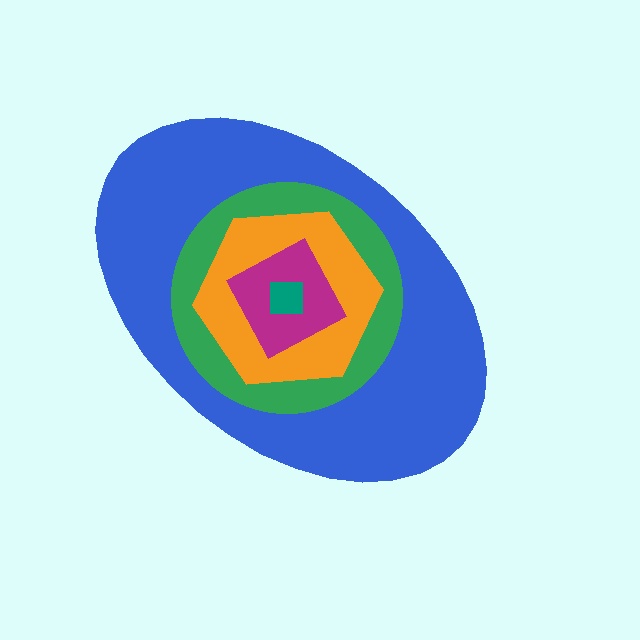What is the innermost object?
The teal square.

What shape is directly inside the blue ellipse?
The green circle.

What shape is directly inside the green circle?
The orange hexagon.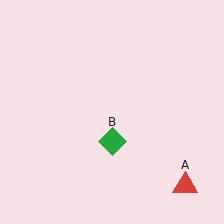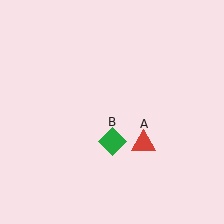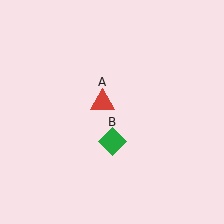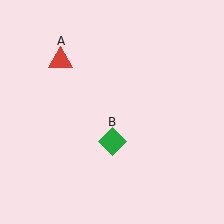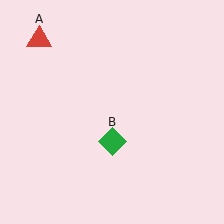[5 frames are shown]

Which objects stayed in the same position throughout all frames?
Green diamond (object B) remained stationary.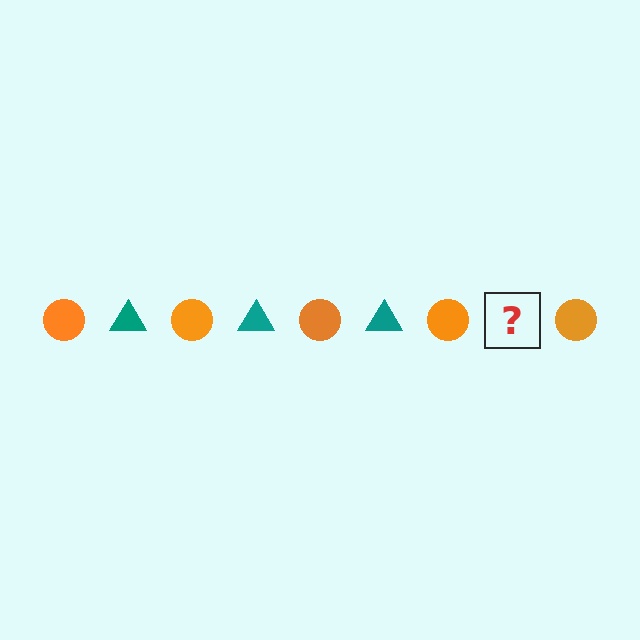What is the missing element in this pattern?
The missing element is a teal triangle.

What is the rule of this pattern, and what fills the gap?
The rule is that the pattern alternates between orange circle and teal triangle. The gap should be filled with a teal triangle.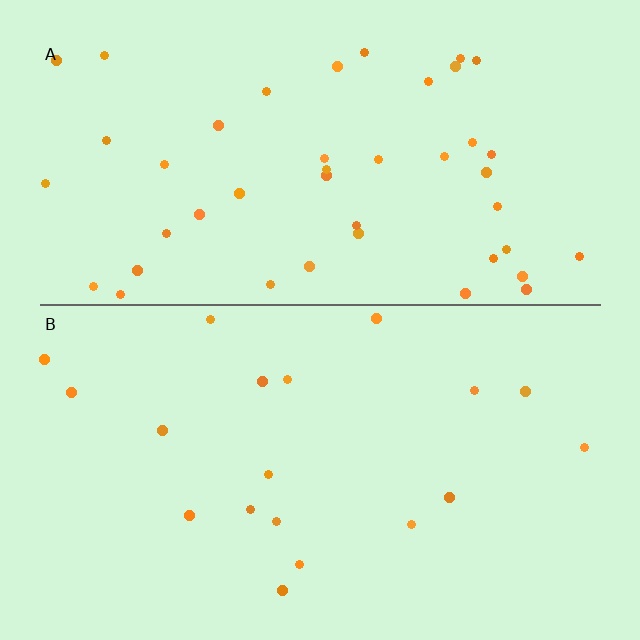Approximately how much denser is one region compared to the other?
Approximately 2.4× — region A over region B.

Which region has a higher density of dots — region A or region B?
A (the top).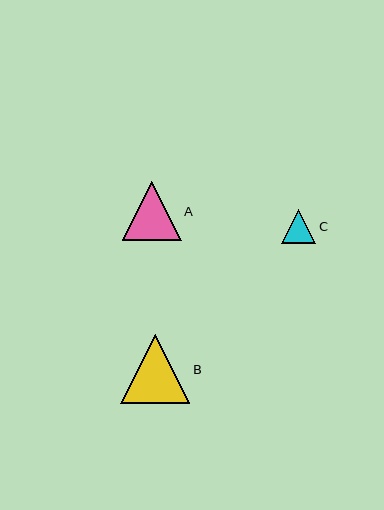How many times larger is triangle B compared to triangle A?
Triangle B is approximately 1.2 times the size of triangle A.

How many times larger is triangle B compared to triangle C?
Triangle B is approximately 2.0 times the size of triangle C.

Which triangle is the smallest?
Triangle C is the smallest with a size of approximately 34 pixels.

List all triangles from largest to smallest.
From largest to smallest: B, A, C.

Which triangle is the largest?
Triangle B is the largest with a size of approximately 69 pixels.